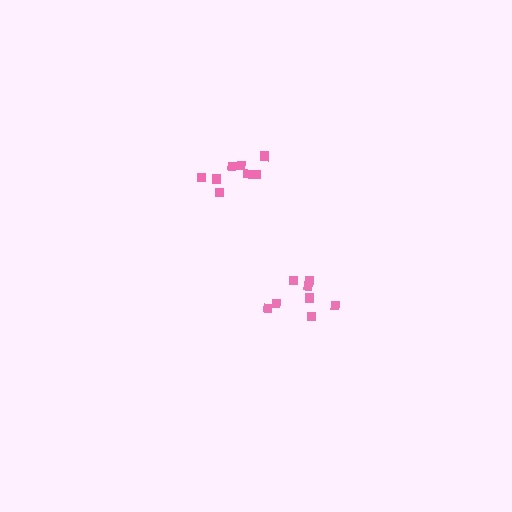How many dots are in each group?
Group 1: 8 dots, Group 2: 8 dots (16 total).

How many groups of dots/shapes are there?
There are 2 groups.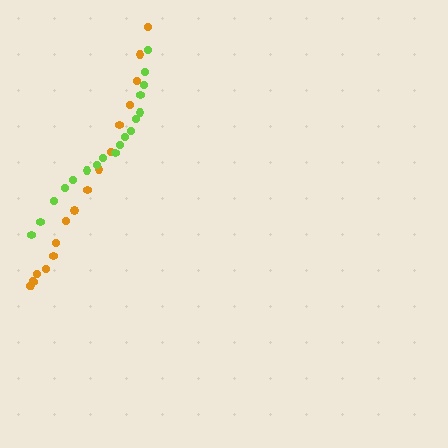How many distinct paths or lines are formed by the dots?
There are 2 distinct paths.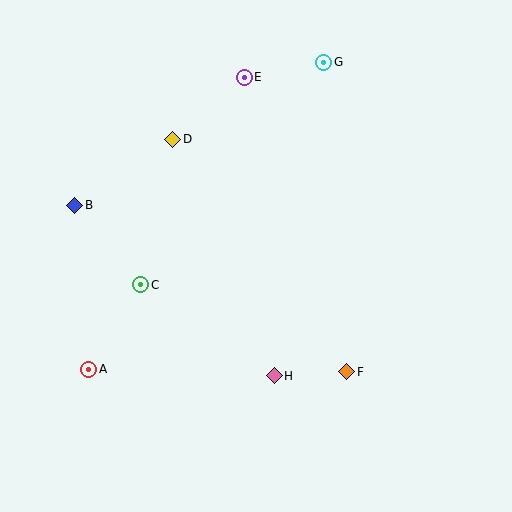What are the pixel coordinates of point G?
Point G is at (324, 62).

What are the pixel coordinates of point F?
Point F is at (347, 372).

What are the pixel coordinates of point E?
Point E is at (244, 77).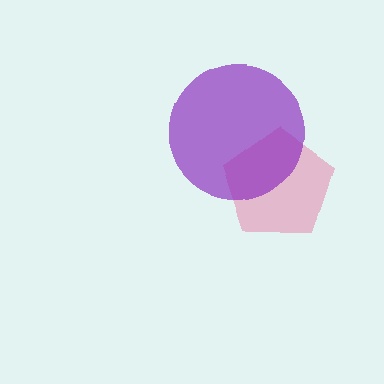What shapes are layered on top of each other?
The layered shapes are: a pink pentagon, a purple circle.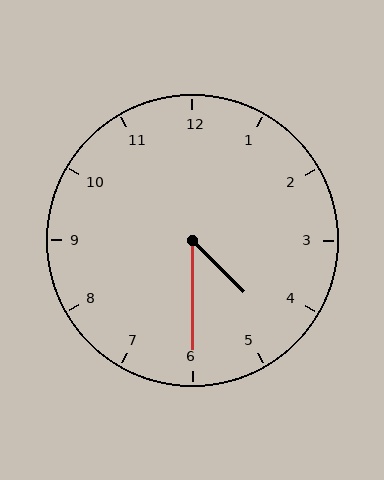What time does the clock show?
4:30.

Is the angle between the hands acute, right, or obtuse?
It is acute.